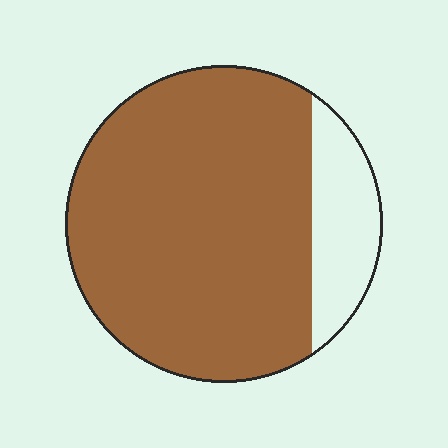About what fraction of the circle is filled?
About five sixths (5/6).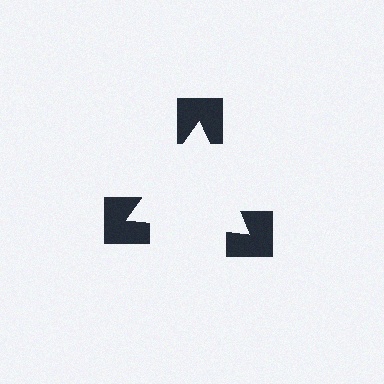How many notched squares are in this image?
There are 3 — one at each vertex of the illusory triangle.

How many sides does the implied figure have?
3 sides.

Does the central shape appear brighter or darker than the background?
It typically appears slightly brighter than the background, even though no actual brightness change is drawn.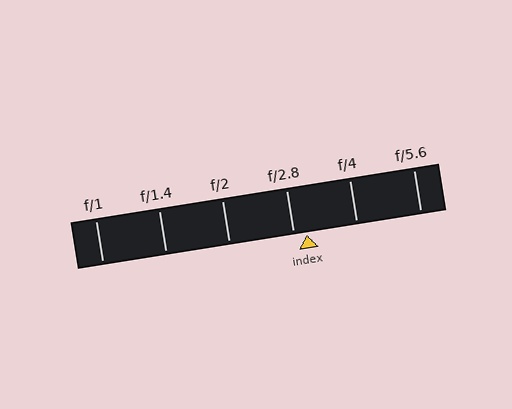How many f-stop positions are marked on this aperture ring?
There are 6 f-stop positions marked.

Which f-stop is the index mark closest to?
The index mark is closest to f/2.8.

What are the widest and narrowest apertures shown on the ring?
The widest aperture shown is f/1 and the narrowest is f/5.6.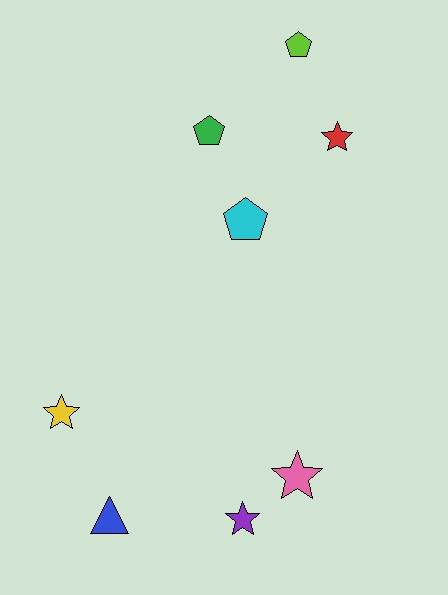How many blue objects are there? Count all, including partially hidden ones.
There is 1 blue object.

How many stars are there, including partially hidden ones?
There are 4 stars.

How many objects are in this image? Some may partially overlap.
There are 8 objects.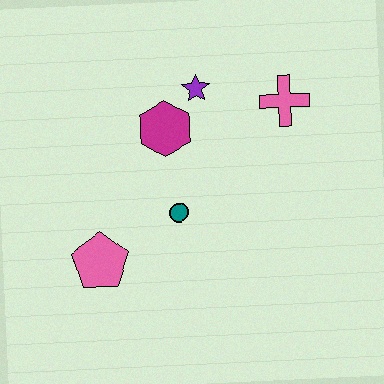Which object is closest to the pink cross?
The purple star is closest to the pink cross.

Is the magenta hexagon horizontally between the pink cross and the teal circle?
No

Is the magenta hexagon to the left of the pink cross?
Yes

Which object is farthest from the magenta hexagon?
The pink pentagon is farthest from the magenta hexagon.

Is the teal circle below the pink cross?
Yes